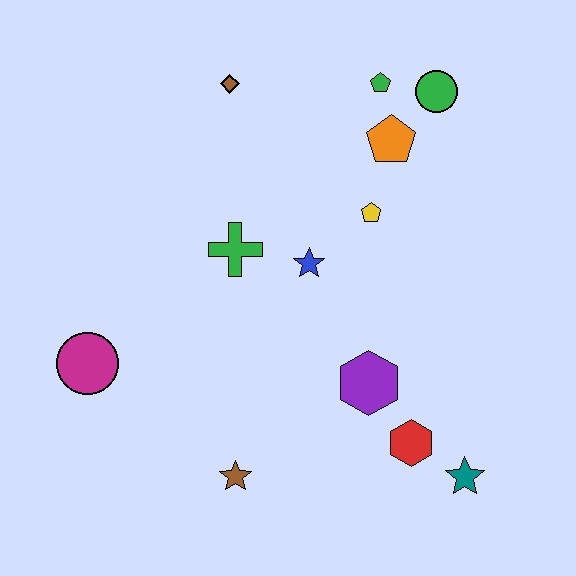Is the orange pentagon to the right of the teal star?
No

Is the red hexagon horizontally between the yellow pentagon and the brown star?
No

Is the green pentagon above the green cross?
Yes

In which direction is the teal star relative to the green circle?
The teal star is below the green circle.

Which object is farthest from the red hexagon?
The brown diamond is farthest from the red hexagon.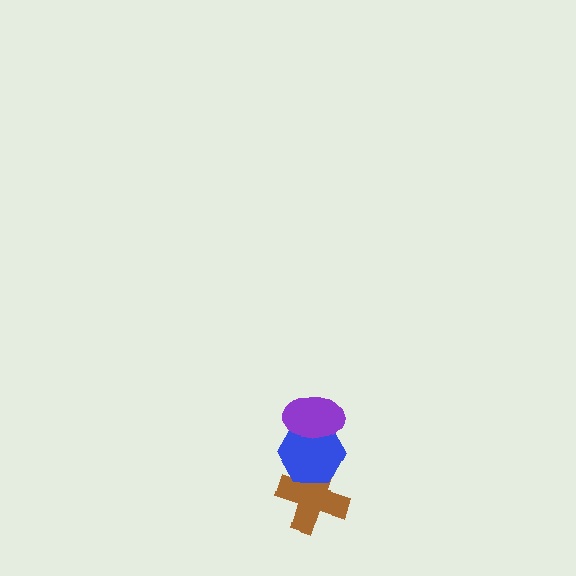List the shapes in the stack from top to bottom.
From top to bottom: the purple ellipse, the blue hexagon, the brown cross.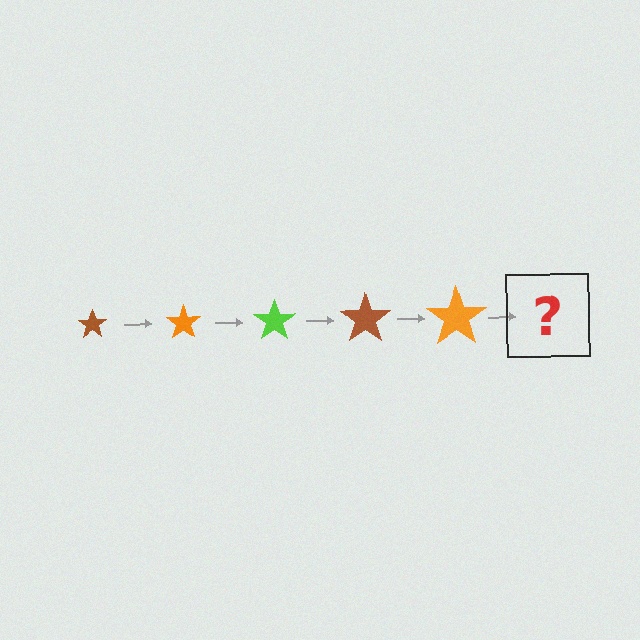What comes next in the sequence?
The next element should be a lime star, larger than the previous one.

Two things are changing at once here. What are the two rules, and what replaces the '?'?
The two rules are that the star grows larger each step and the color cycles through brown, orange, and lime. The '?' should be a lime star, larger than the previous one.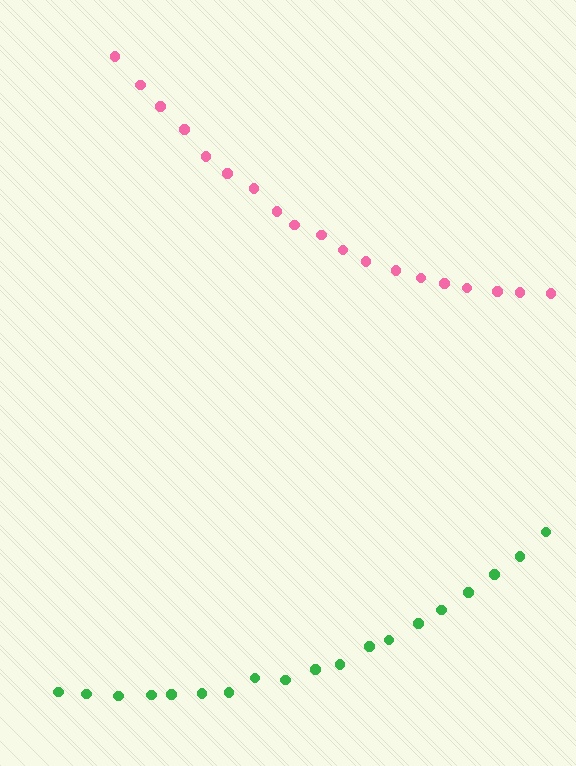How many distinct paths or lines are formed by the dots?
There are 2 distinct paths.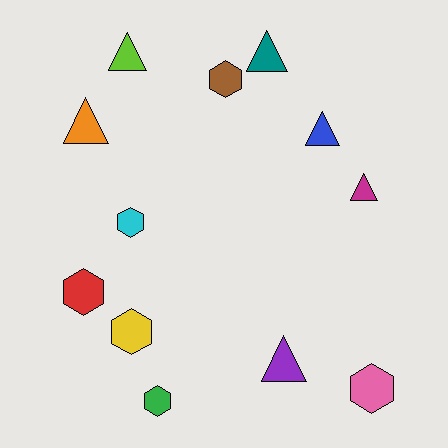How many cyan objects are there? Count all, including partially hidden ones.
There is 1 cyan object.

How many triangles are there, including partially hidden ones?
There are 6 triangles.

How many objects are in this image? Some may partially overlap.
There are 12 objects.